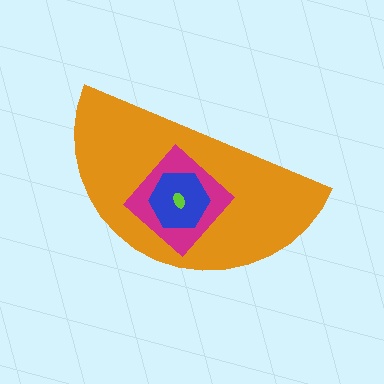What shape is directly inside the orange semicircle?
The magenta diamond.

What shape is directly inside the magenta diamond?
The blue hexagon.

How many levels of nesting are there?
4.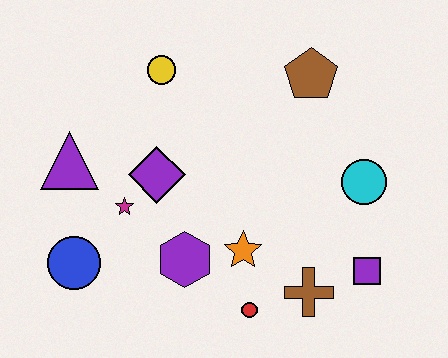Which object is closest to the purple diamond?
The magenta star is closest to the purple diamond.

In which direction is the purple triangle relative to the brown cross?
The purple triangle is to the left of the brown cross.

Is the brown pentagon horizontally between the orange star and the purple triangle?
No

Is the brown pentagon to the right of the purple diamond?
Yes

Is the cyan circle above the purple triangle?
No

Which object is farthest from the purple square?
The purple triangle is farthest from the purple square.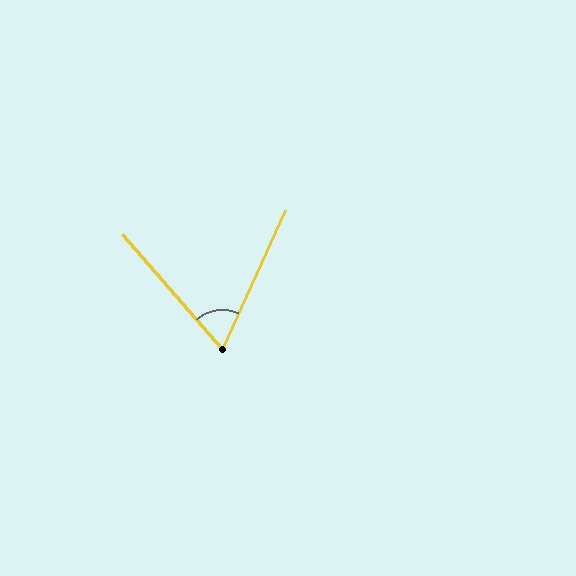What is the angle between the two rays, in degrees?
Approximately 65 degrees.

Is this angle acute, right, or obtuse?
It is acute.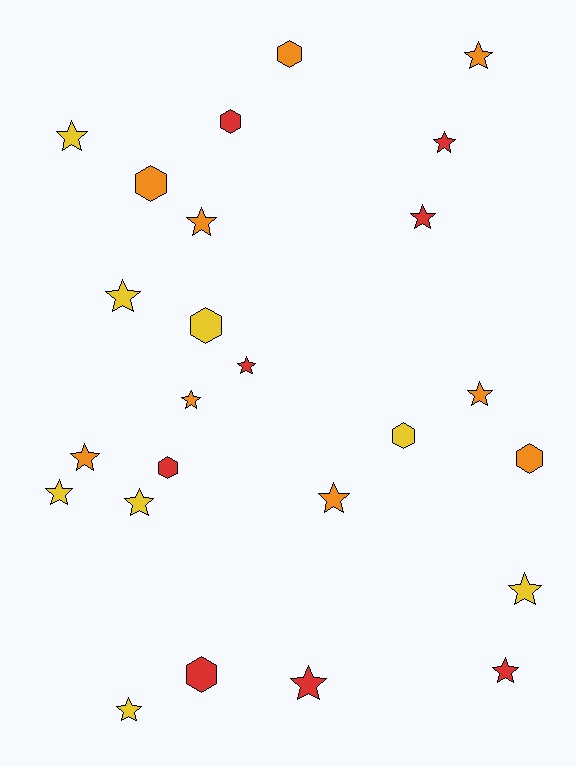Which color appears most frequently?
Orange, with 9 objects.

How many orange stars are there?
There are 6 orange stars.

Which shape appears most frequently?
Star, with 17 objects.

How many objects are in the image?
There are 25 objects.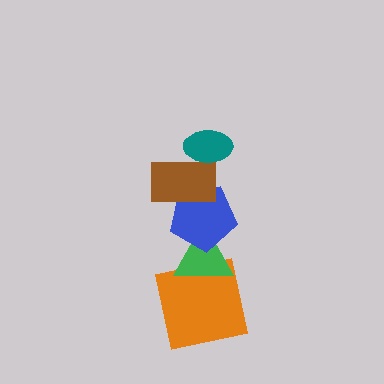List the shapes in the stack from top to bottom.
From top to bottom: the teal ellipse, the brown rectangle, the blue pentagon, the green triangle, the orange square.